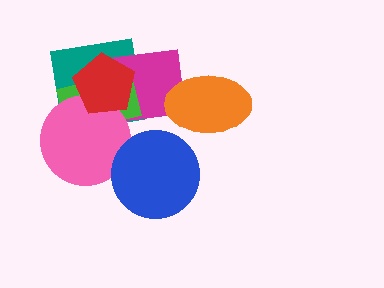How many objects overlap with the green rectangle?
4 objects overlap with the green rectangle.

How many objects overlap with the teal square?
4 objects overlap with the teal square.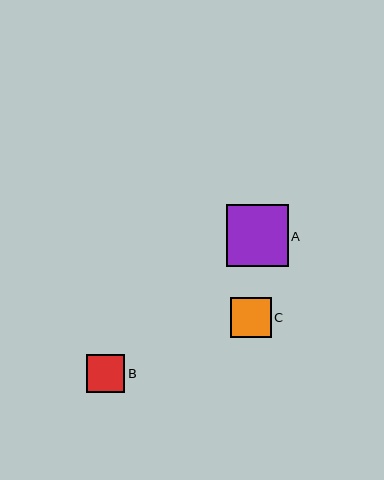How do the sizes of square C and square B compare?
Square C and square B are approximately the same size.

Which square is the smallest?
Square B is the smallest with a size of approximately 38 pixels.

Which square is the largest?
Square A is the largest with a size of approximately 62 pixels.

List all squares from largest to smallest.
From largest to smallest: A, C, B.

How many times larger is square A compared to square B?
Square A is approximately 1.6 times the size of square B.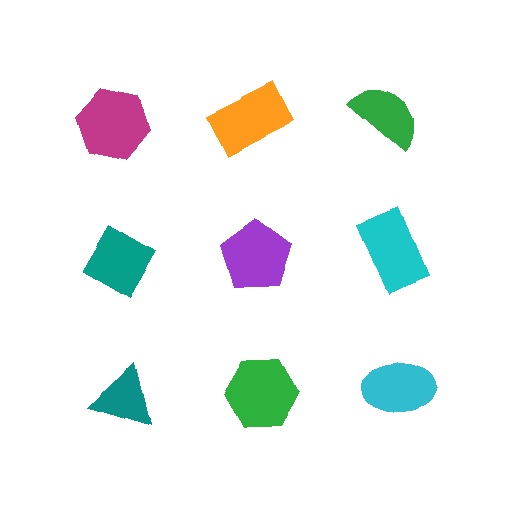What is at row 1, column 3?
A green semicircle.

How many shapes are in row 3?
3 shapes.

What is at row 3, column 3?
A cyan ellipse.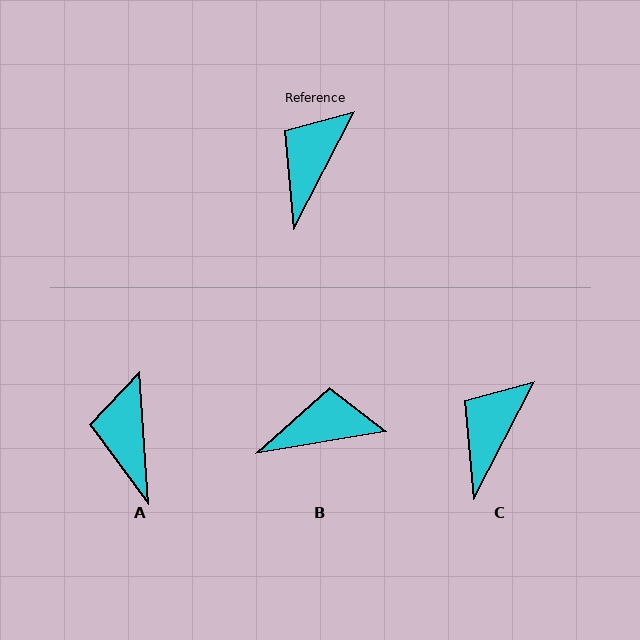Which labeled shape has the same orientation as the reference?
C.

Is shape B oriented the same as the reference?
No, it is off by about 53 degrees.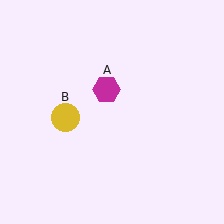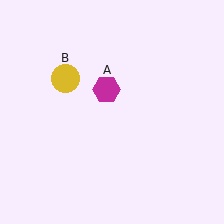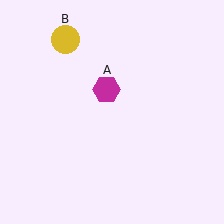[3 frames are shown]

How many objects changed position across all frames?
1 object changed position: yellow circle (object B).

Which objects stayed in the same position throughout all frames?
Magenta hexagon (object A) remained stationary.